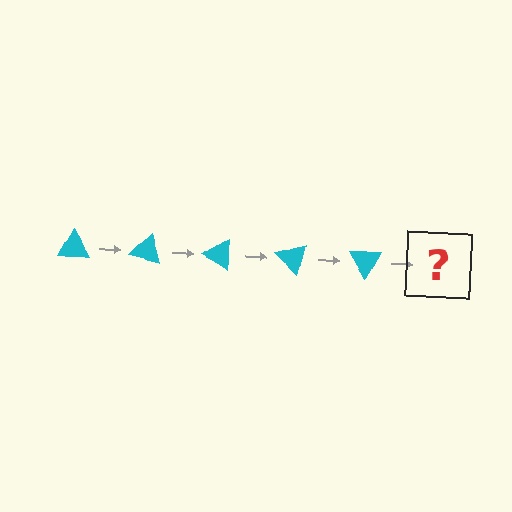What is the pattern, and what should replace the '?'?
The pattern is that the triangle rotates 15 degrees each step. The '?' should be a cyan triangle rotated 75 degrees.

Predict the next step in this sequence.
The next step is a cyan triangle rotated 75 degrees.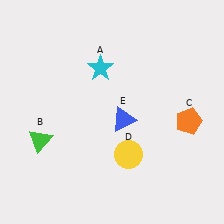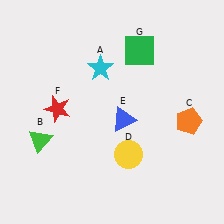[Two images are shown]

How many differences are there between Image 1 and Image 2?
There are 2 differences between the two images.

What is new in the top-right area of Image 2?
A green square (G) was added in the top-right area of Image 2.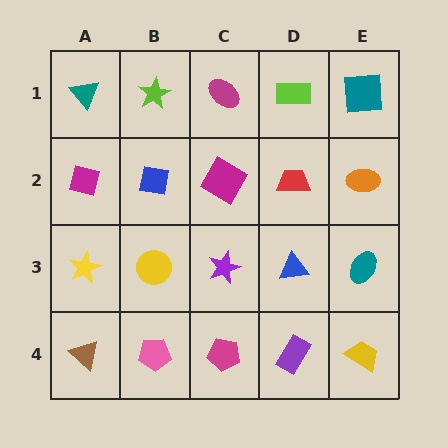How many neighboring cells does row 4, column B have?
3.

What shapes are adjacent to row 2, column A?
A teal triangle (row 1, column A), a yellow star (row 3, column A), a blue square (row 2, column B).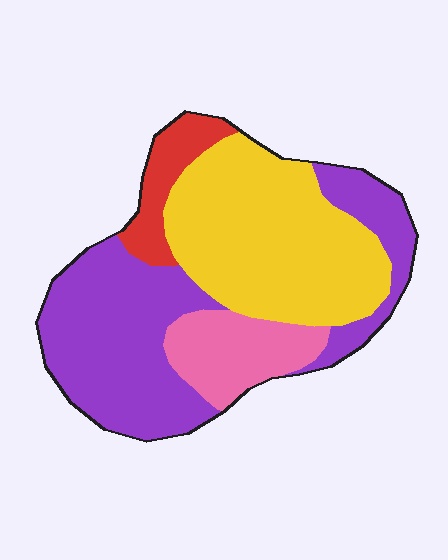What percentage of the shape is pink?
Pink covers around 15% of the shape.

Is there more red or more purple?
Purple.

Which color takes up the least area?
Red, at roughly 10%.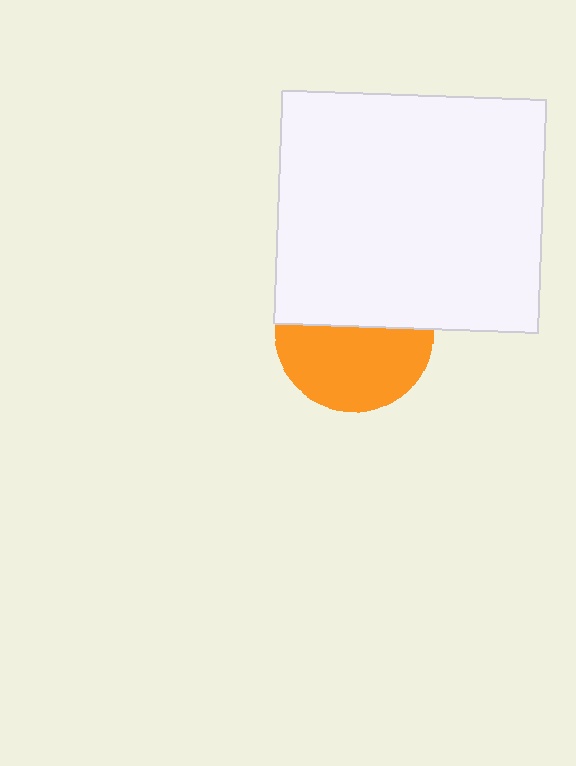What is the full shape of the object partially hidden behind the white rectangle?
The partially hidden object is an orange circle.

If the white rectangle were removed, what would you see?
You would see the complete orange circle.